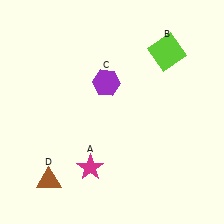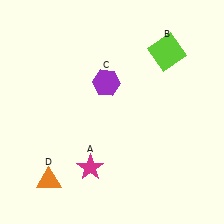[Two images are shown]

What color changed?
The triangle (D) changed from brown in Image 1 to orange in Image 2.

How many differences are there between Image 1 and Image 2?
There is 1 difference between the two images.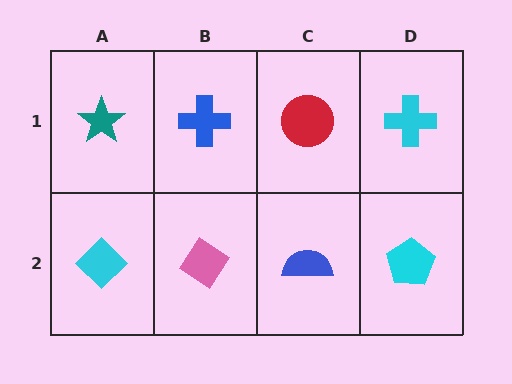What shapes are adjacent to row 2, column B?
A blue cross (row 1, column B), a cyan diamond (row 2, column A), a blue semicircle (row 2, column C).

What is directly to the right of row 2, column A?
A pink diamond.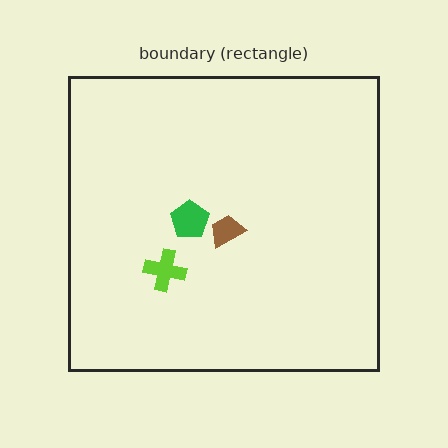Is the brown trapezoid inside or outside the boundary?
Inside.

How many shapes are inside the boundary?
3 inside, 0 outside.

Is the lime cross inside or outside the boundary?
Inside.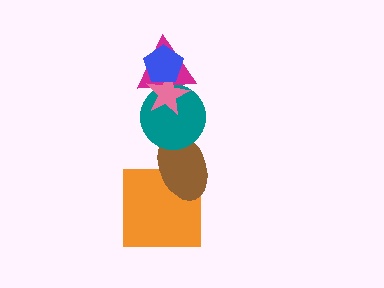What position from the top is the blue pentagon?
The blue pentagon is 1st from the top.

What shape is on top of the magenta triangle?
The pink star is on top of the magenta triangle.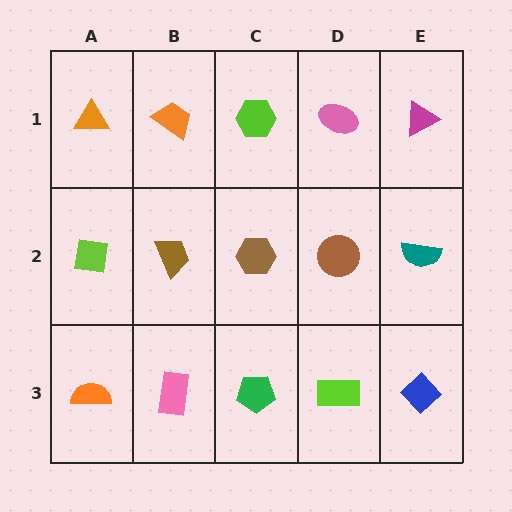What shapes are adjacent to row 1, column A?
A lime square (row 2, column A), an orange trapezoid (row 1, column B).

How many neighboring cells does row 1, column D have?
3.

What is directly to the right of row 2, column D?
A teal semicircle.